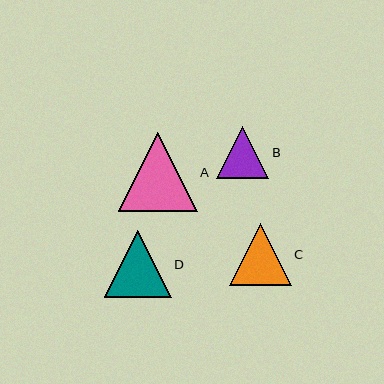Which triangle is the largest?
Triangle A is the largest with a size of approximately 79 pixels.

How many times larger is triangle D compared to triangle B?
Triangle D is approximately 1.3 times the size of triangle B.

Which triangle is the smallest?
Triangle B is the smallest with a size of approximately 52 pixels.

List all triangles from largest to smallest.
From largest to smallest: A, D, C, B.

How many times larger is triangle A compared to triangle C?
Triangle A is approximately 1.3 times the size of triangle C.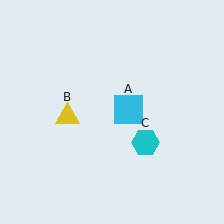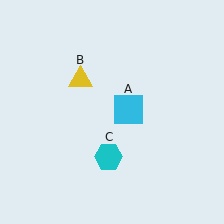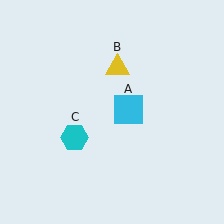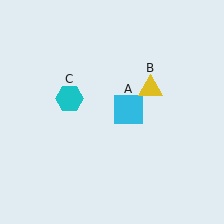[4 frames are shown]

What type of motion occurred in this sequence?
The yellow triangle (object B), cyan hexagon (object C) rotated clockwise around the center of the scene.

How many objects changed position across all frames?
2 objects changed position: yellow triangle (object B), cyan hexagon (object C).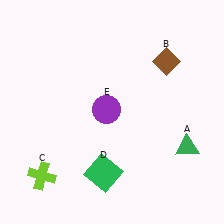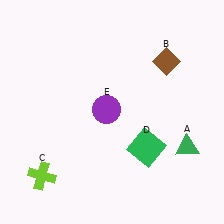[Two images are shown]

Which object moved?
The green square (D) moved right.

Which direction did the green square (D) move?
The green square (D) moved right.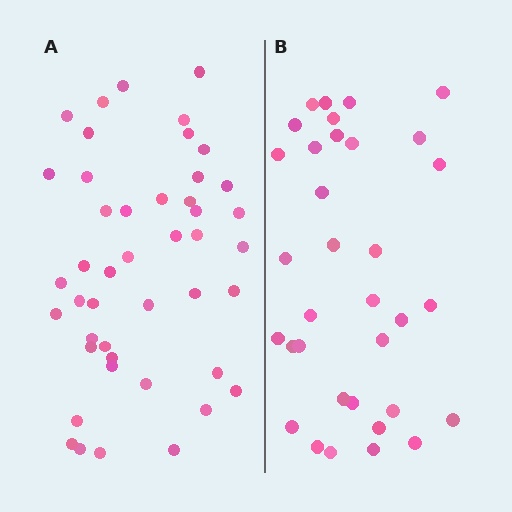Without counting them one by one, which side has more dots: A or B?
Region A (the left region) has more dots.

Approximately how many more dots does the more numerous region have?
Region A has roughly 12 or so more dots than region B.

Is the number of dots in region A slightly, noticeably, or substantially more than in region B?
Region A has noticeably more, but not dramatically so. The ratio is roughly 1.3 to 1.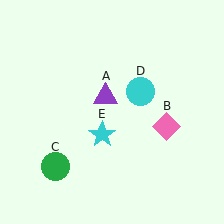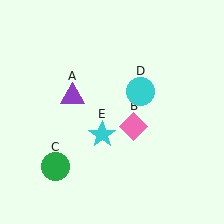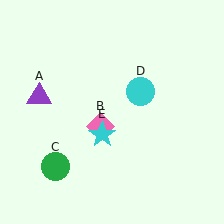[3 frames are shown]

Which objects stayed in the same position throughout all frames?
Green circle (object C) and cyan circle (object D) and cyan star (object E) remained stationary.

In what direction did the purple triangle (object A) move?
The purple triangle (object A) moved left.